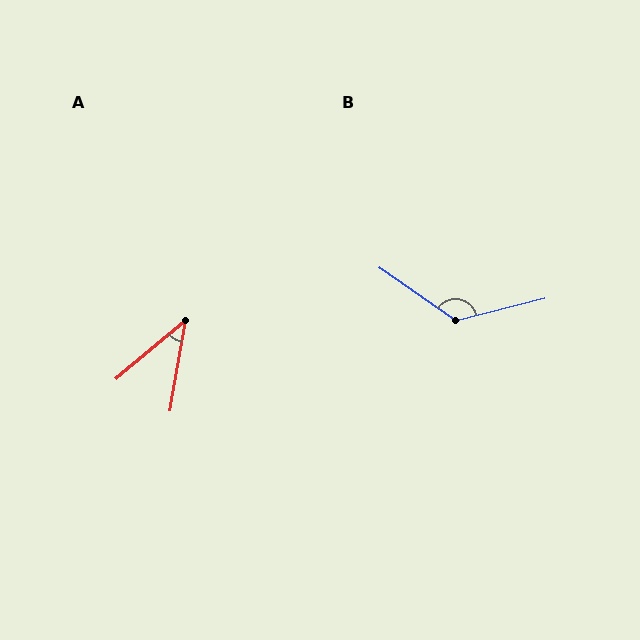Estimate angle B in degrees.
Approximately 131 degrees.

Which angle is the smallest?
A, at approximately 40 degrees.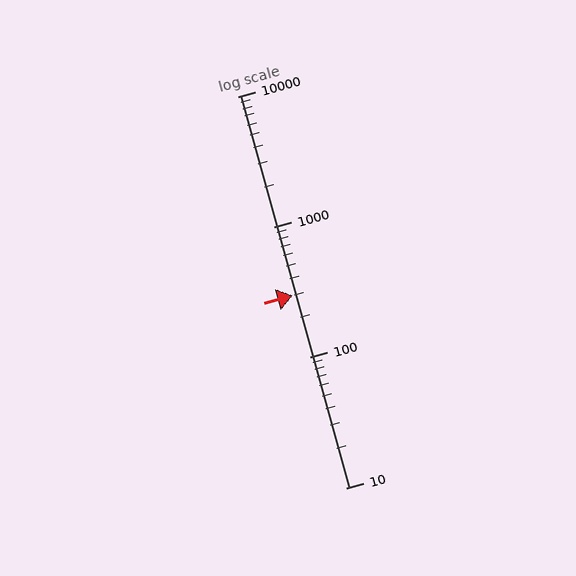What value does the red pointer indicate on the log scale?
The pointer indicates approximately 300.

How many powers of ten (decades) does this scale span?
The scale spans 3 decades, from 10 to 10000.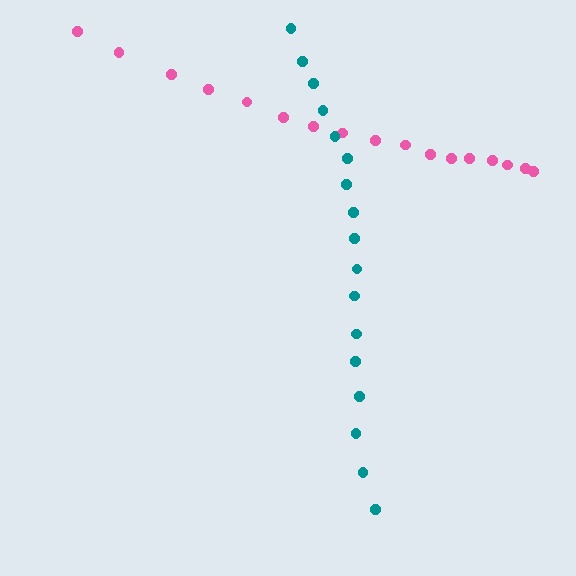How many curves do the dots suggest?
There are 2 distinct paths.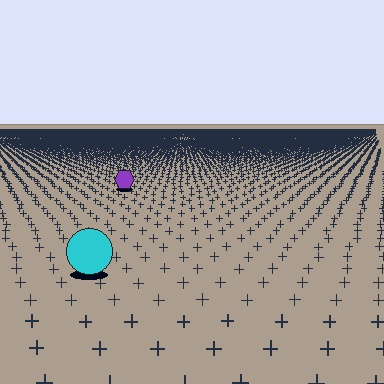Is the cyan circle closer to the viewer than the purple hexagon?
Yes. The cyan circle is closer — you can tell from the texture gradient: the ground texture is coarser near it.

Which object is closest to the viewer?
The cyan circle is closest. The texture marks near it are larger and more spread out.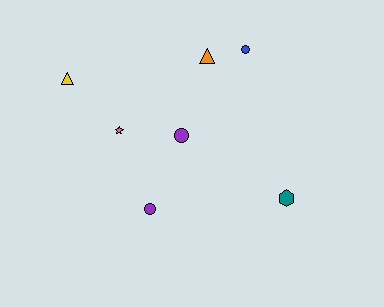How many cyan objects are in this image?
There are no cyan objects.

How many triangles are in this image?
There are 2 triangles.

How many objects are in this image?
There are 7 objects.